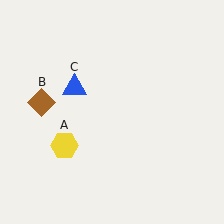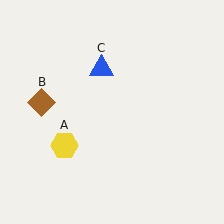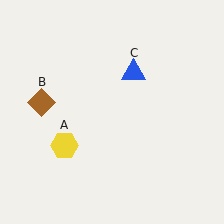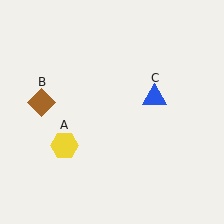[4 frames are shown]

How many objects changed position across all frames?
1 object changed position: blue triangle (object C).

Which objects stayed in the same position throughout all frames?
Yellow hexagon (object A) and brown diamond (object B) remained stationary.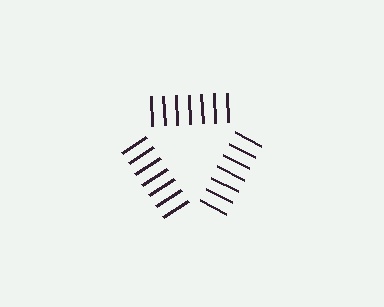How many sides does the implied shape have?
3 sides — the line-ends trace a triangle.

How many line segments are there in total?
21 — 7 along each of the 3 edges.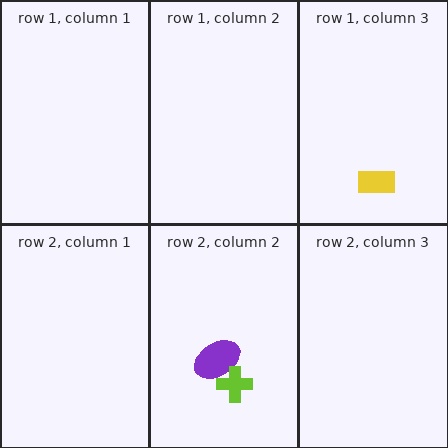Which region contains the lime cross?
The row 2, column 2 region.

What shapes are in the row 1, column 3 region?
The yellow rectangle.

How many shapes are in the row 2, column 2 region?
2.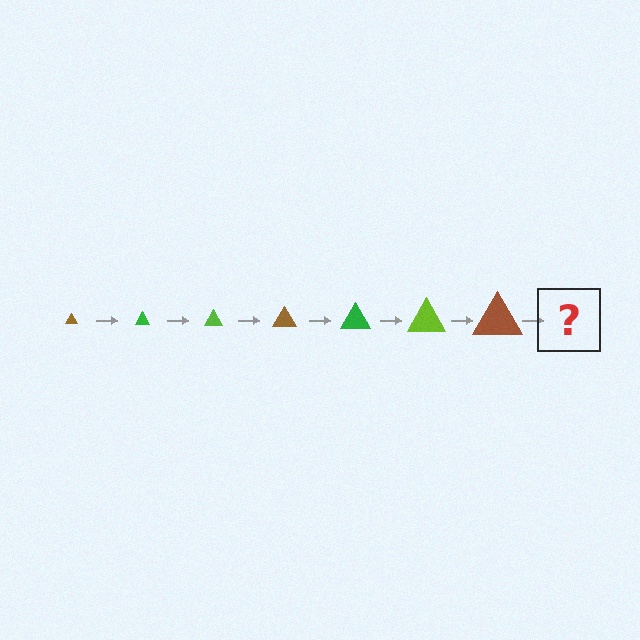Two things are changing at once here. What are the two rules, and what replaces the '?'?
The two rules are that the triangle grows larger each step and the color cycles through brown, green, and lime. The '?' should be a green triangle, larger than the previous one.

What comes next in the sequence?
The next element should be a green triangle, larger than the previous one.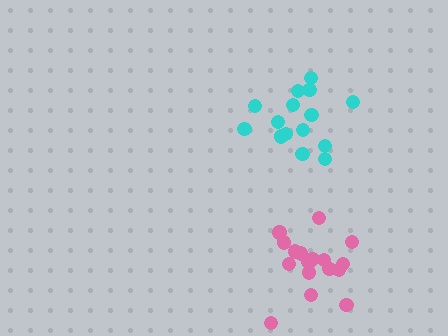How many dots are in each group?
Group 1: 15 dots, Group 2: 18 dots (33 total).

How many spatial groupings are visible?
There are 2 spatial groupings.